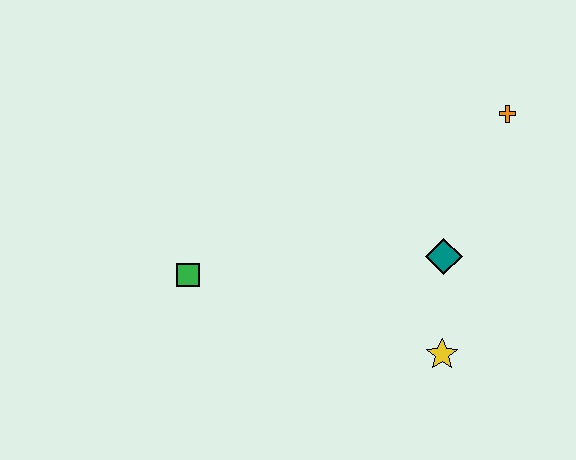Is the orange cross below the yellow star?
No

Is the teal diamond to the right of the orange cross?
No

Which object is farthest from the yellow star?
The green square is farthest from the yellow star.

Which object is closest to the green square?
The teal diamond is closest to the green square.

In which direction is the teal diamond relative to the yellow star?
The teal diamond is above the yellow star.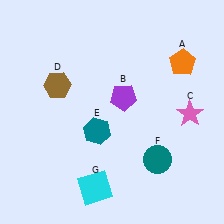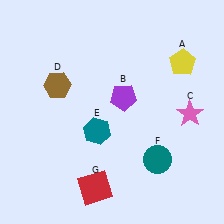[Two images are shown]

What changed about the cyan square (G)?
In Image 1, G is cyan. In Image 2, it changed to red.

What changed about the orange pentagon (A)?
In Image 1, A is orange. In Image 2, it changed to yellow.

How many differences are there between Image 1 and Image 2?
There are 2 differences between the two images.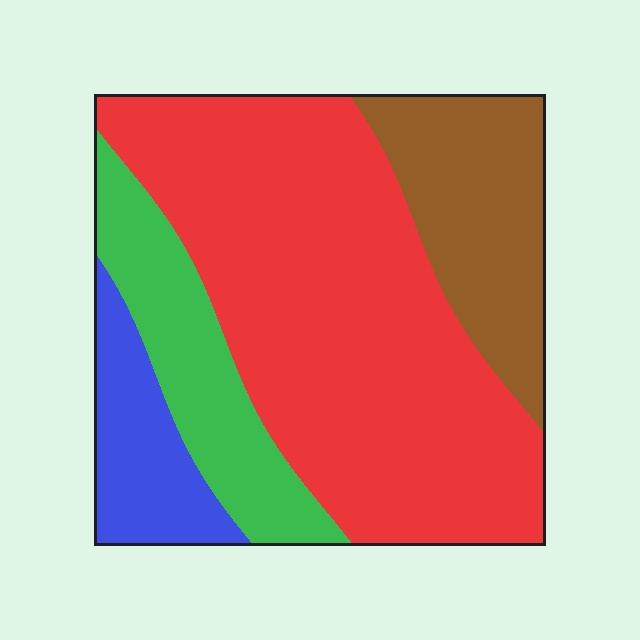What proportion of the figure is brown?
Brown takes up about one sixth (1/6) of the figure.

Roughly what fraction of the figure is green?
Green covers roughly 15% of the figure.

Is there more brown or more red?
Red.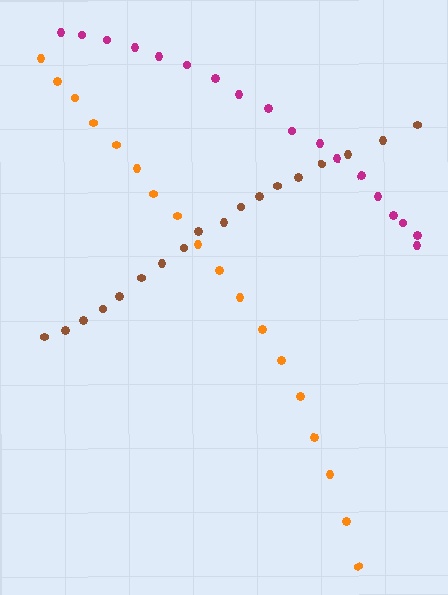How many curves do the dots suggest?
There are 3 distinct paths.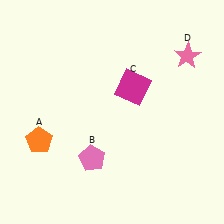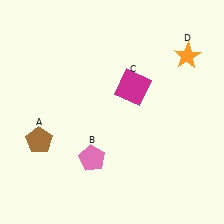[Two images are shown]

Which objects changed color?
A changed from orange to brown. D changed from pink to orange.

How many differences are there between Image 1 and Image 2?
There are 2 differences between the two images.